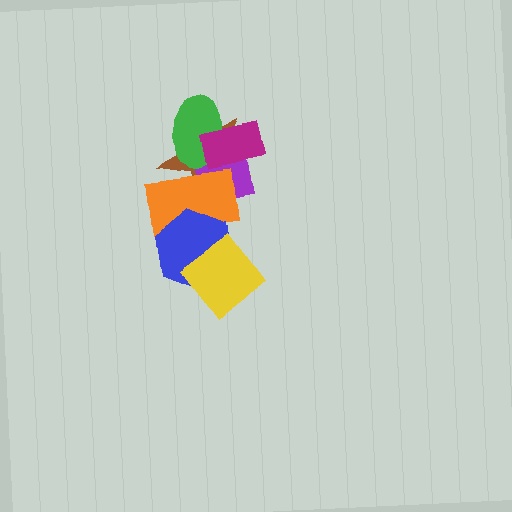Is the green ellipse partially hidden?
Yes, it is partially covered by another shape.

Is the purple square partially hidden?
Yes, it is partially covered by another shape.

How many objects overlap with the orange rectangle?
4 objects overlap with the orange rectangle.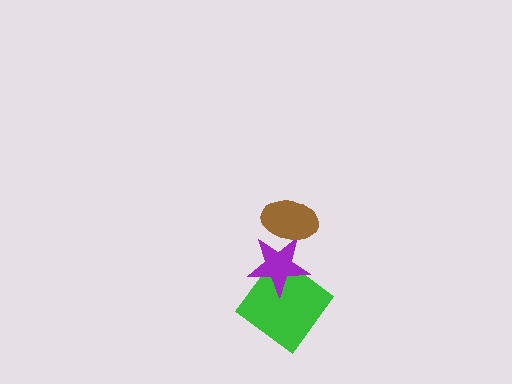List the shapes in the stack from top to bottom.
From top to bottom: the brown ellipse, the purple star, the green diamond.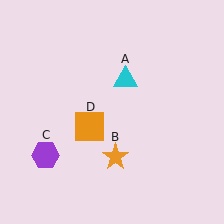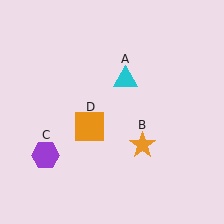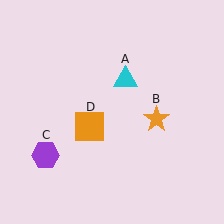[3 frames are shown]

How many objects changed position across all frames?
1 object changed position: orange star (object B).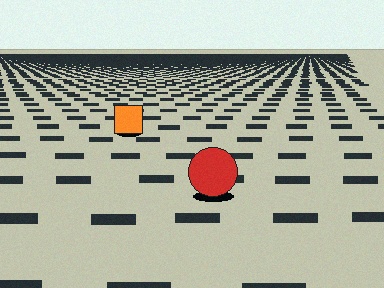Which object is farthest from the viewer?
The orange square is farthest from the viewer. It appears smaller and the ground texture around it is denser.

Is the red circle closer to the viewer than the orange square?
Yes. The red circle is closer — you can tell from the texture gradient: the ground texture is coarser near it.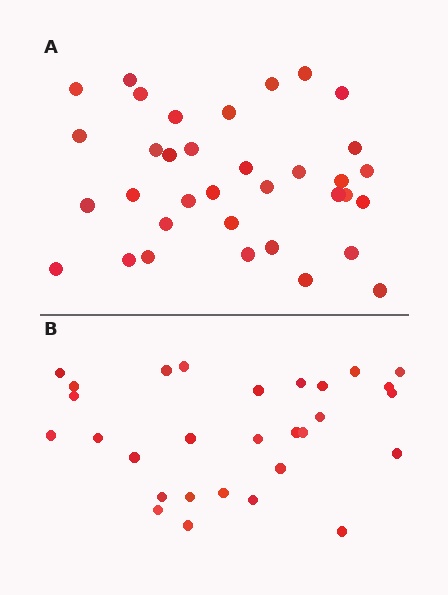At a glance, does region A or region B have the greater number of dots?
Region A (the top region) has more dots.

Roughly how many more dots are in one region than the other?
Region A has about 6 more dots than region B.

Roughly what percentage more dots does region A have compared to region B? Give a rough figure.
About 20% more.